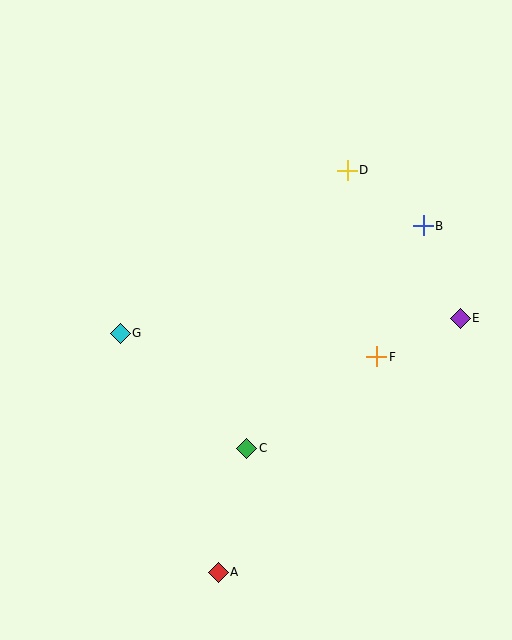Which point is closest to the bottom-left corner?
Point A is closest to the bottom-left corner.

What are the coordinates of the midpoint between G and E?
The midpoint between G and E is at (290, 326).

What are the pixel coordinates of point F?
Point F is at (377, 357).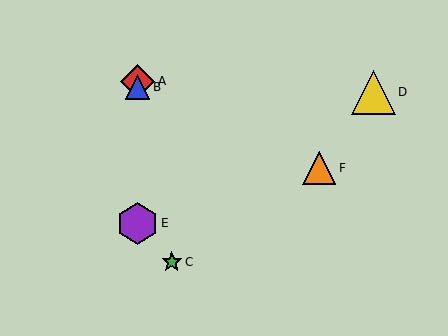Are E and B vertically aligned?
Yes, both are at x≈138.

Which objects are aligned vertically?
Objects A, B, E are aligned vertically.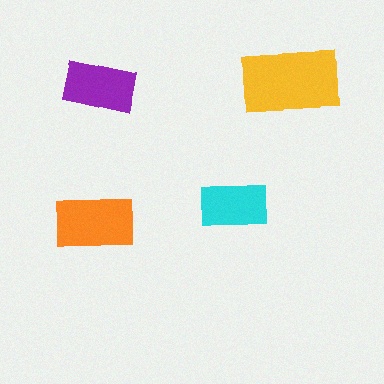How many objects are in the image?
There are 4 objects in the image.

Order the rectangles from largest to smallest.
the yellow one, the orange one, the purple one, the cyan one.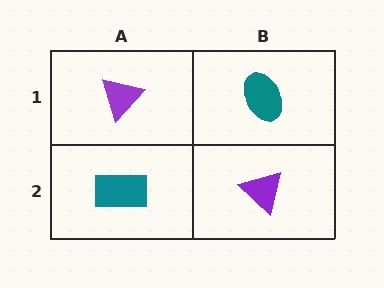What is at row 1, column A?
A purple triangle.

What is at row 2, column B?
A purple triangle.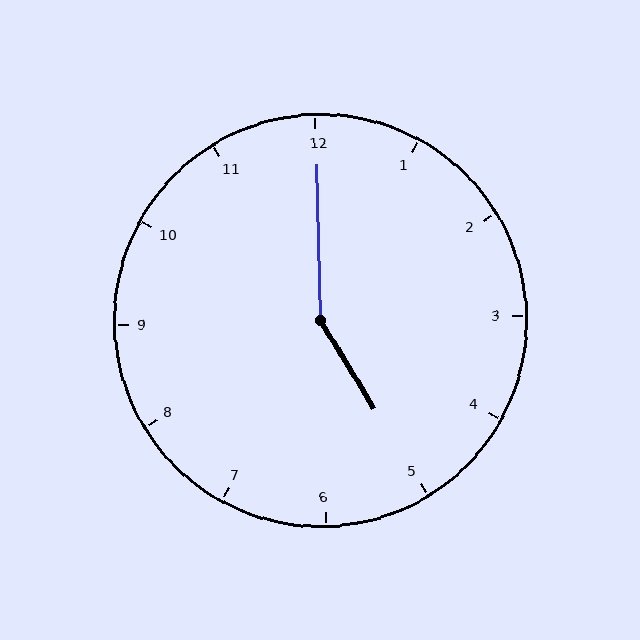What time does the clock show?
5:00.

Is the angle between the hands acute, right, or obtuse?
It is obtuse.